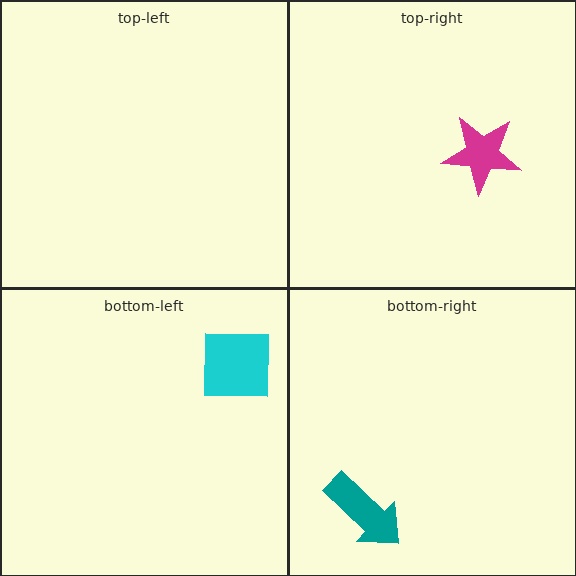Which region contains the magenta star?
The top-right region.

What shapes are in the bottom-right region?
The teal arrow.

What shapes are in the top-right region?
The magenta star.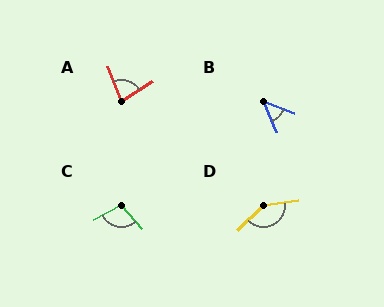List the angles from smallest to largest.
B (46°), A (78°), C (103°), D (142°).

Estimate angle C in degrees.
Approximately 103 degrees.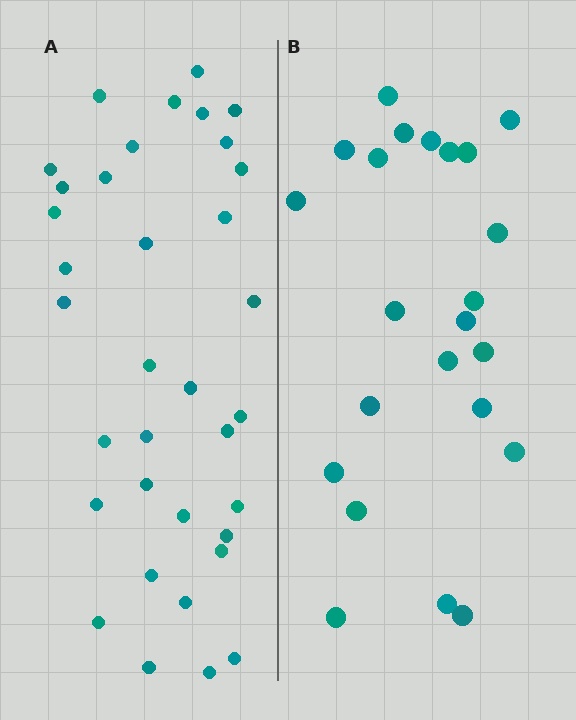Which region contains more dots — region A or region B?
Region A (the left region) has more dots.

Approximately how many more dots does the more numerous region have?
Region A has roughly 12 or so more dots than region B.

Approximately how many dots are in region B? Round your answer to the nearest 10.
About 20 dots. (The exact count is 23, which rounds to 20.)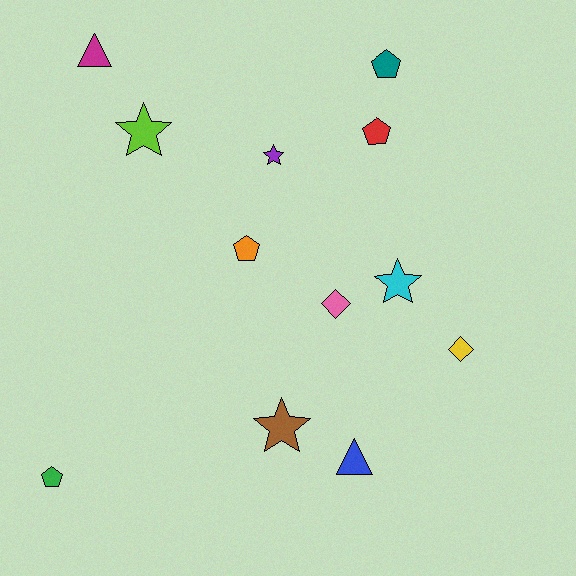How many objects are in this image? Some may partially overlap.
There are 12 objects.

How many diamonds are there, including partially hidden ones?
There are 2 diamonds.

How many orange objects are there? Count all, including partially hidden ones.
There is 1 orange object.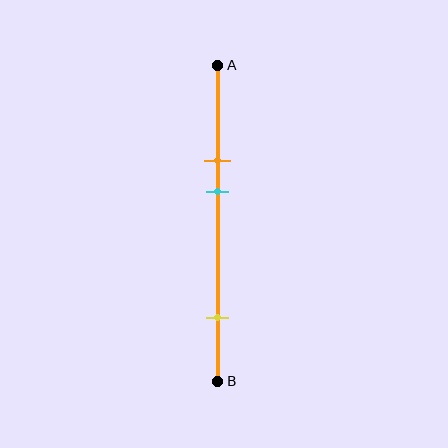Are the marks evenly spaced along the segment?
No, the marks are not evenly spaced.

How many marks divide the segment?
There are 3 marks dividing the segment.